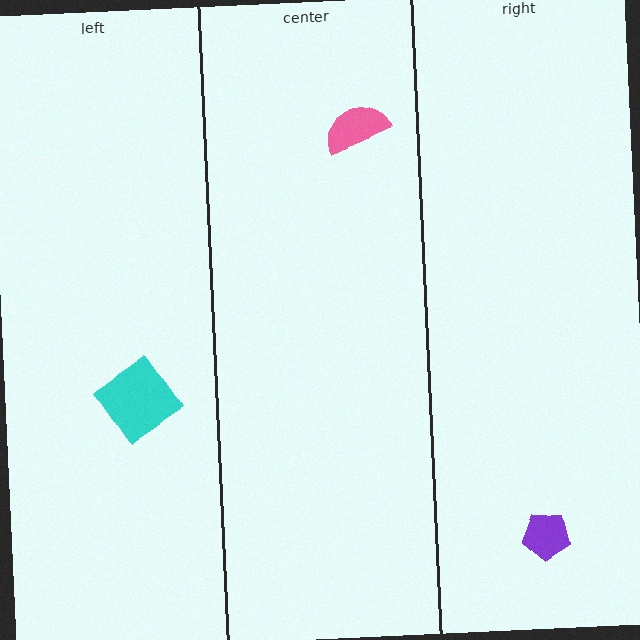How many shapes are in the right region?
1.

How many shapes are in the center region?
1.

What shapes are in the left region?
The cyan diamond.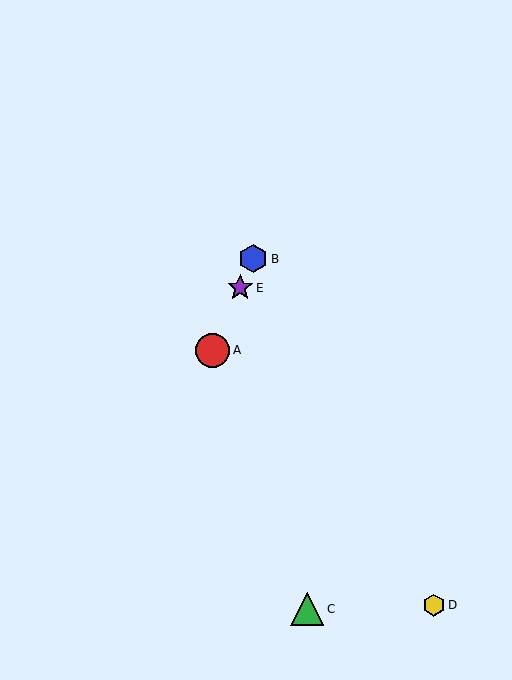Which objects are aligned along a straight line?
Objects A, B, E are aligned along a straight line.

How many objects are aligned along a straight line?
3 objects (A, B, E) are aligned along a straight line.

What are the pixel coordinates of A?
Object A is at (212, 350).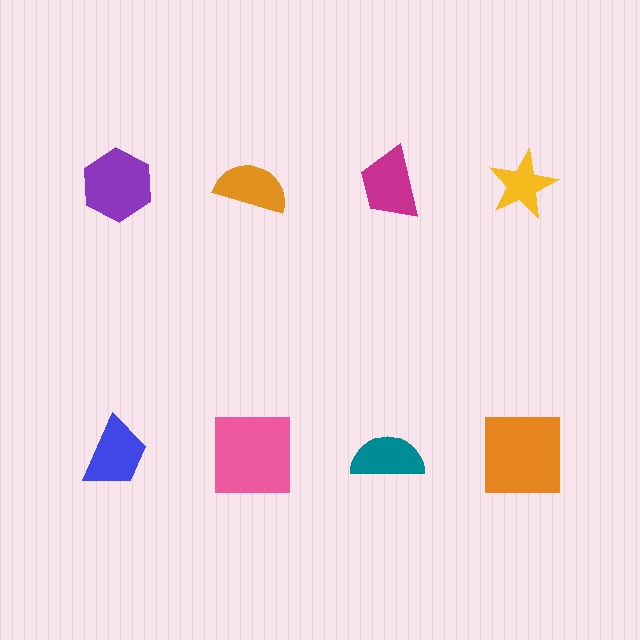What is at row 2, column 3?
A teal semicircle.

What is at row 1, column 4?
A yellow star.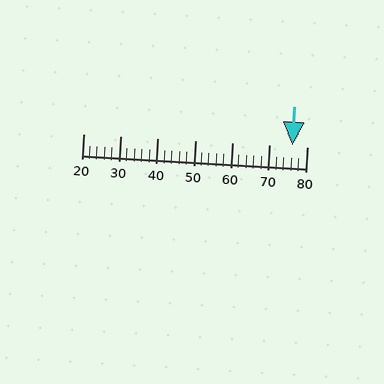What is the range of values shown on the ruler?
The ruler shows values from 20 to 80.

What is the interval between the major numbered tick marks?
The major tick marks are spaced 10 units apart.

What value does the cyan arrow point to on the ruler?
The cyan arrow points to approximately 76.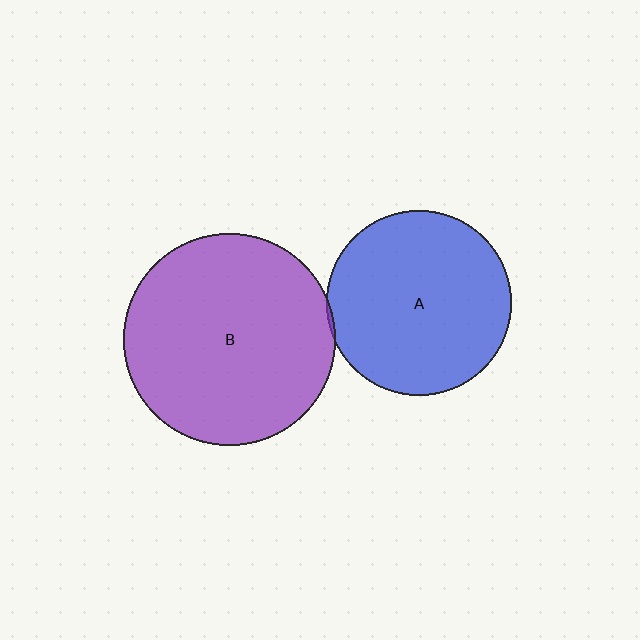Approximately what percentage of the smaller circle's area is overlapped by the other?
Approximately 5%.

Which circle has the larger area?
Circle B (purple).